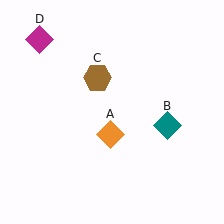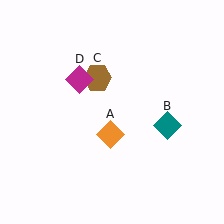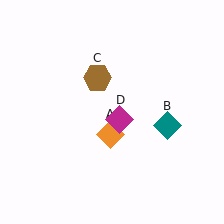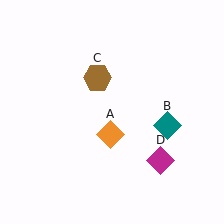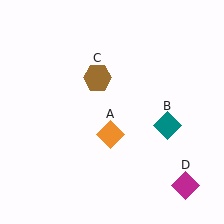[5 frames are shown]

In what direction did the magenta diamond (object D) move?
The magenta diamond (object D) moved down and to the right.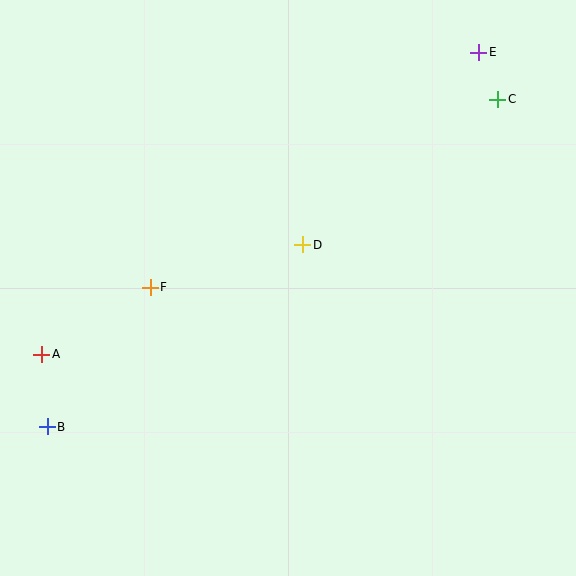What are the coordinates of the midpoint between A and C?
The midpoint between A and C is at (270, 227).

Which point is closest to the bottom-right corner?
Point D is closest to the bottom-right corner.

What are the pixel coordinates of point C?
Point C is at (498, 99).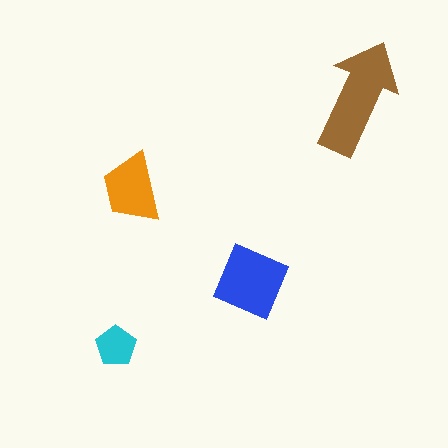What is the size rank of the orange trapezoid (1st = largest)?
3rd.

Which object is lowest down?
The cyan pentagon is bottommost.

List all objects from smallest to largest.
The cyan pentagon, the orange trapezoid, the blue square, the brown arrow.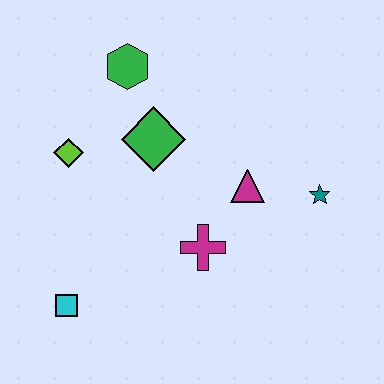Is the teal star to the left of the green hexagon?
No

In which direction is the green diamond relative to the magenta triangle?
The green diamond is to the left of the magenta triangle.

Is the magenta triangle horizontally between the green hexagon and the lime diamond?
No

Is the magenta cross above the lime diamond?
No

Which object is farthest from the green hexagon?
The cyan square is farthest from the green hexagon.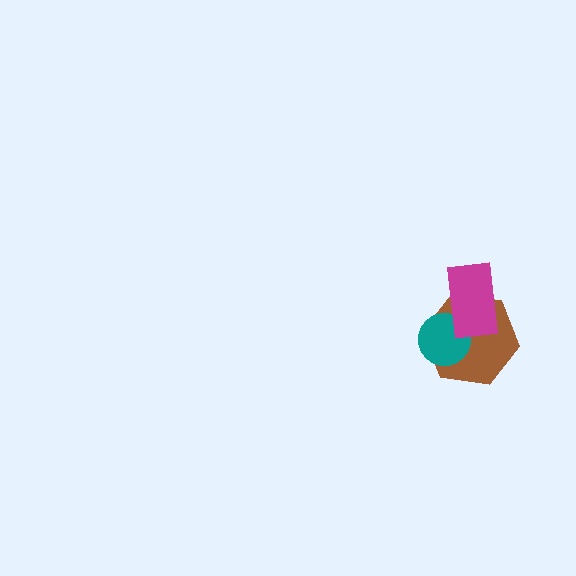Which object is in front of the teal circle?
The magenta rectangle is in front of the teal circle.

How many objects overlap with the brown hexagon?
2 objects overlap with the brown hexagon.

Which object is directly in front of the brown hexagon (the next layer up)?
The teal circle is directly in front of the brown hexagon.